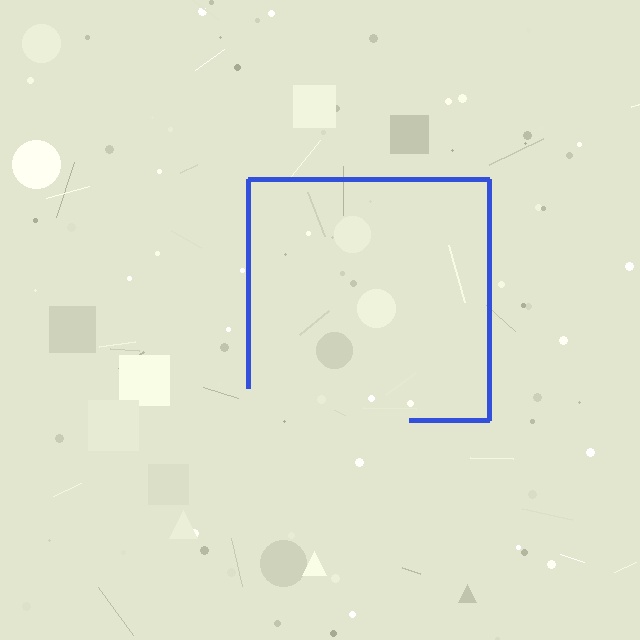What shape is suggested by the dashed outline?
The dashed outline suggests a square.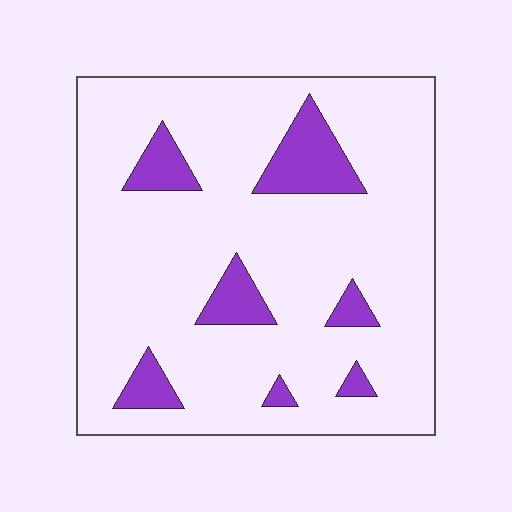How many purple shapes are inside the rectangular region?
7.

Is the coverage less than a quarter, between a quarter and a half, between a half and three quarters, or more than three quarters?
Less than a quarter.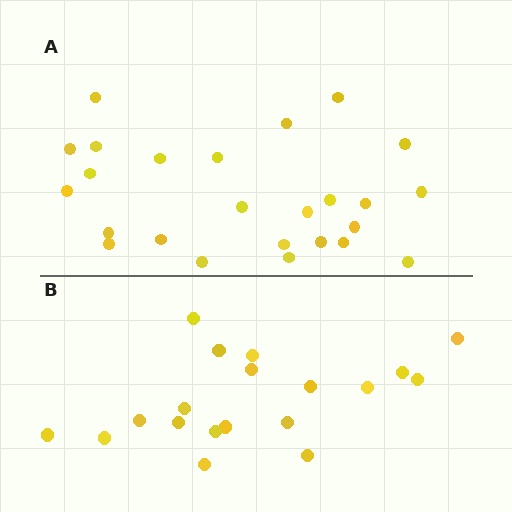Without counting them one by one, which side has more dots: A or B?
Region A (the top region) has more dots.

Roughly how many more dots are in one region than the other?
Region A has about 6 more dots than region B.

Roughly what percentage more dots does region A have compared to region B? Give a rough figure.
About 30% more.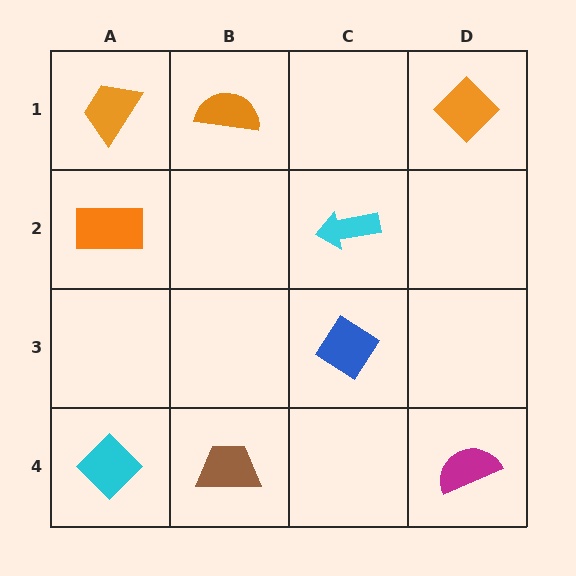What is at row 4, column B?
A brown trapezoid.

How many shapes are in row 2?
2 shapes.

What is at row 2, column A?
An orange rectangle.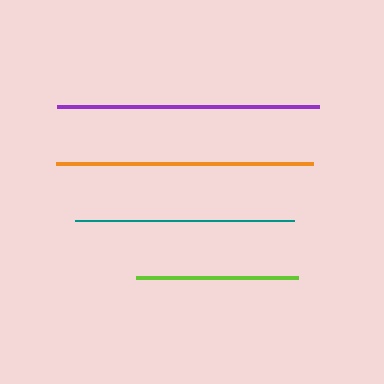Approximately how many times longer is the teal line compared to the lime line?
The teal line is approximately 1.4 times the length of the lime line.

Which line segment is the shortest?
The lime line is the shortest at approximately 162 pixels.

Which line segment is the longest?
The purple line is the longest at approximately 261 pixels.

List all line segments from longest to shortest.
From longest to shortest: purple, orange, teal, lime.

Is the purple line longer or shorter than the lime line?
The purple line is longer than the lime line.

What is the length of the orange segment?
The orange segment is approximately 257 pixels long.